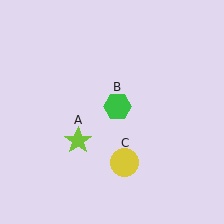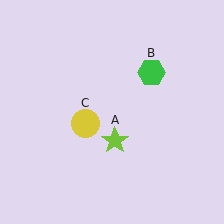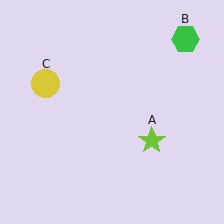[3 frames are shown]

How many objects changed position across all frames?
3 objects changed position: lime star (object A), green hexagon (object B), yellow circle (object C).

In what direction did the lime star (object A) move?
The lime star (object A) moved right.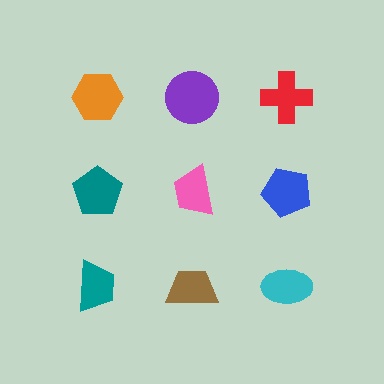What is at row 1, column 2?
A purple circle.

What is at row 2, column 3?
A blue pentagon.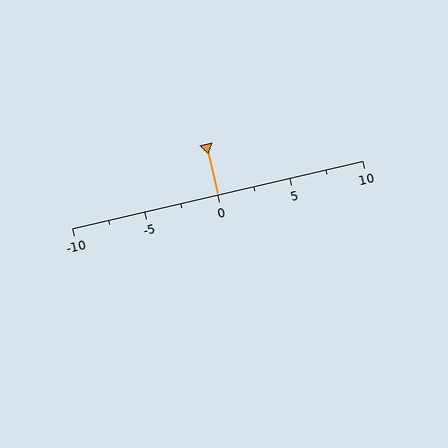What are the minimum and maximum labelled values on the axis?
The axis runs from -10 to 10.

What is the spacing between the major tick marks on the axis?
The major ticks are spaced 5 apart.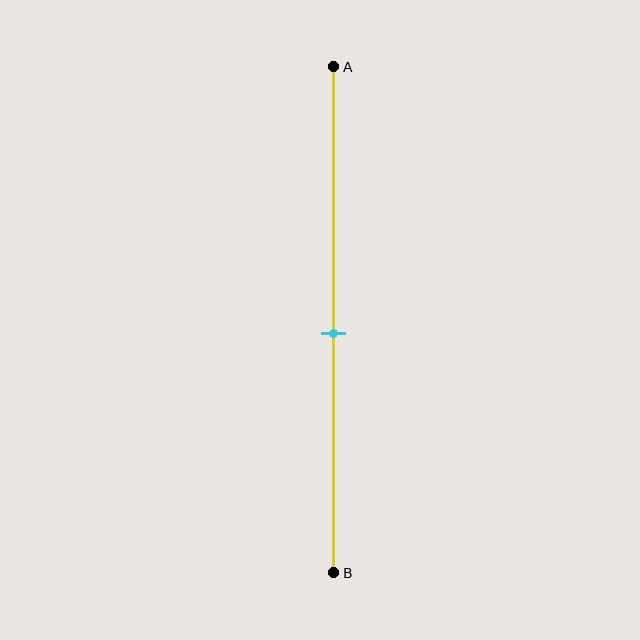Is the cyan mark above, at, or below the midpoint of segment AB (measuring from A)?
The cyan mark is approximately at the midpoint of segment AB.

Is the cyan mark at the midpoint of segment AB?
Yes, the mark is approximately at the midpoint.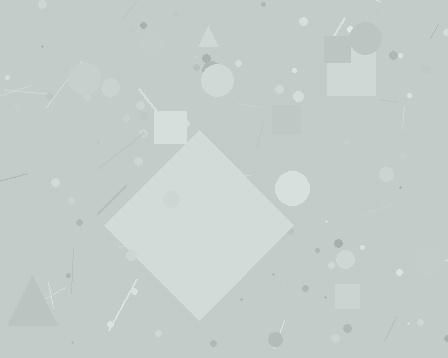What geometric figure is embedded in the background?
A diamond is embedded in the background.